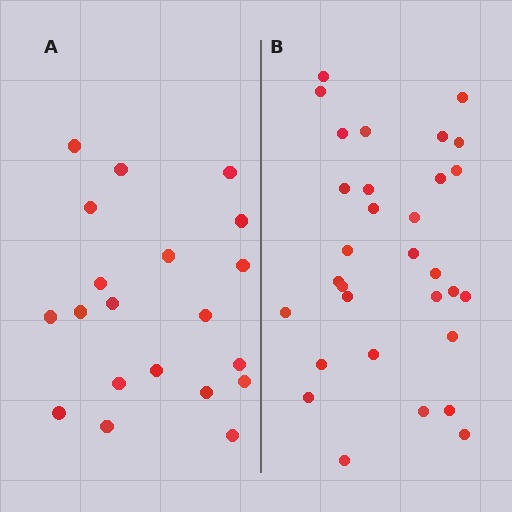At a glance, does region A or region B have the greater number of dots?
Region B (the right region) has more dots.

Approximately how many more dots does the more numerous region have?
Region B has roughly 12 or so more dots than region A.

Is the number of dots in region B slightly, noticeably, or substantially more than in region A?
Region B has substantially more. The ratio is roughly 1.6 to 1.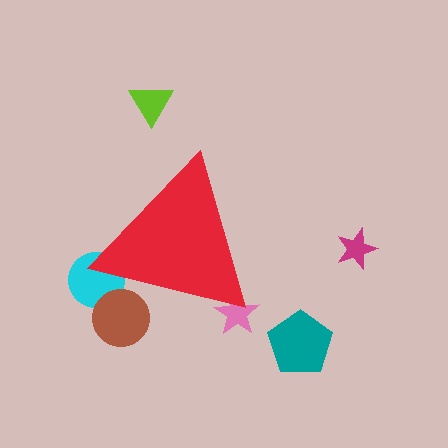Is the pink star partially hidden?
Yes, the pink star is partially hidden behind the red triangle.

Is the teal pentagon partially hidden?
No, the teal pentagon is fully visible.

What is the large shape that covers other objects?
A red triangle.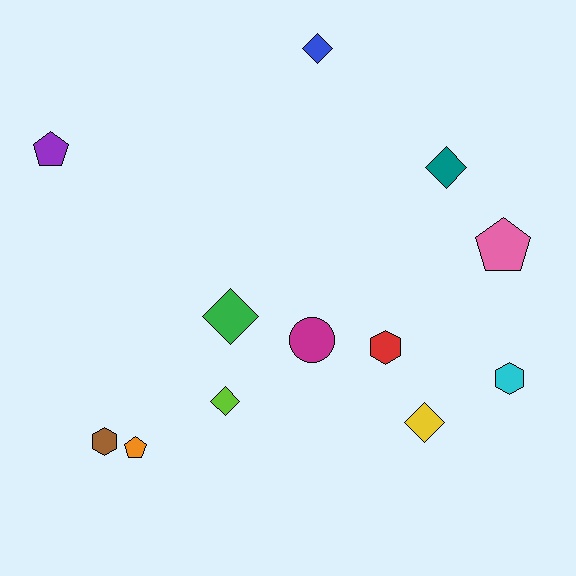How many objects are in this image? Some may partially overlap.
There are 12 objects.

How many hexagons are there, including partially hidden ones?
There are 3 hexagons.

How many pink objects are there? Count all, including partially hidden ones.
There is 1 pink object.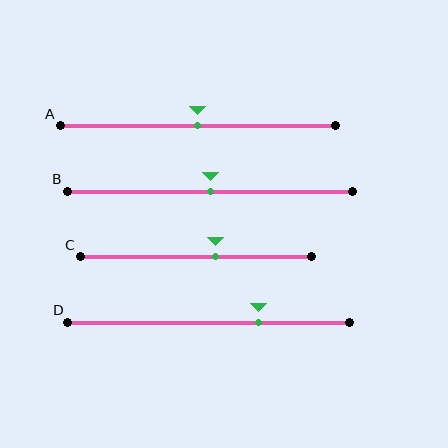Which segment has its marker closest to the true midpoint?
Segment A has its marker closest to the true midpoint.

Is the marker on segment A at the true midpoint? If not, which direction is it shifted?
Yes, the marker on segment A is at the true midpoint.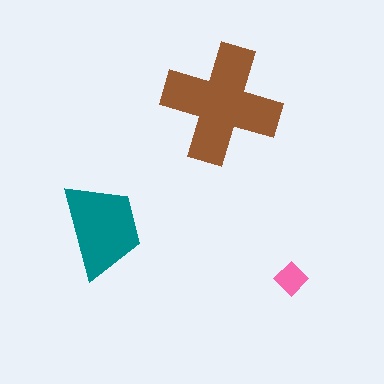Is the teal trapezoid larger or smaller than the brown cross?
Smaller.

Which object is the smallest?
The pink diamond.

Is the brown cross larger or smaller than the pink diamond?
Larger.